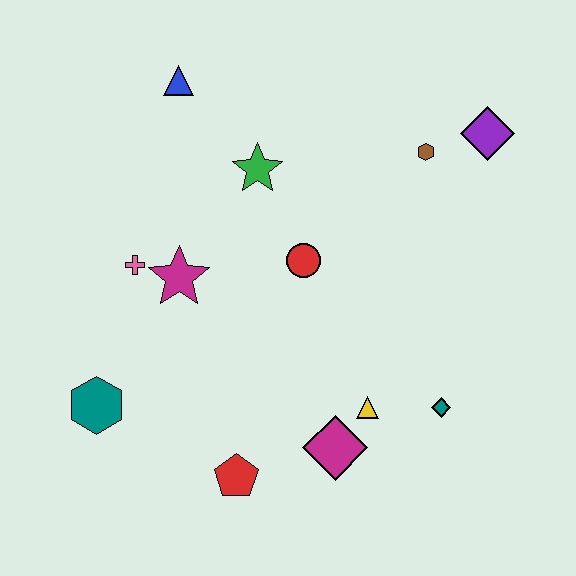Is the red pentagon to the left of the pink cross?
No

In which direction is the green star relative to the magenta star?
The green star is above the magenta star.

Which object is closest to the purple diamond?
The brown hexagon is closest to the purple diamond.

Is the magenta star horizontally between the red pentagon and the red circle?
No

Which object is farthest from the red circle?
The teal hexagon is farthest from the red circle.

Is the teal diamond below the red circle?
Yes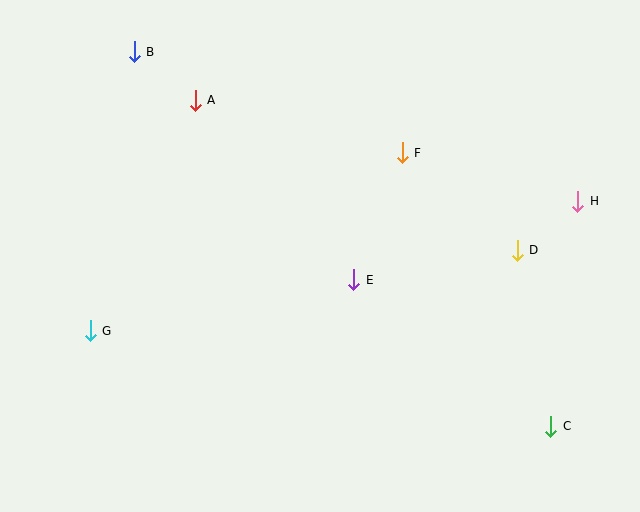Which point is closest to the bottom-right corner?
Point C is closest to the bottom-right corner.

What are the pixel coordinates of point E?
Point E is at (354, 280).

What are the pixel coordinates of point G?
Point G is at (90, 331).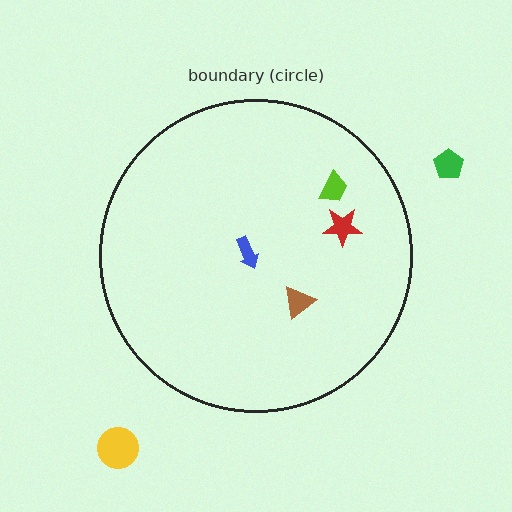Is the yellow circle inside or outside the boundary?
Outside.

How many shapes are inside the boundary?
4 inside, 2 outside.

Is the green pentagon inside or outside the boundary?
Outside.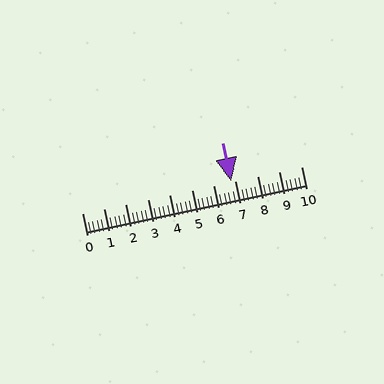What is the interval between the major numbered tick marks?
The major tick marks are spaced 1 units apart.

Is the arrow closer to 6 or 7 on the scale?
The arrow is closer to 7.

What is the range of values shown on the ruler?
The ruler shows values from 0 to 10.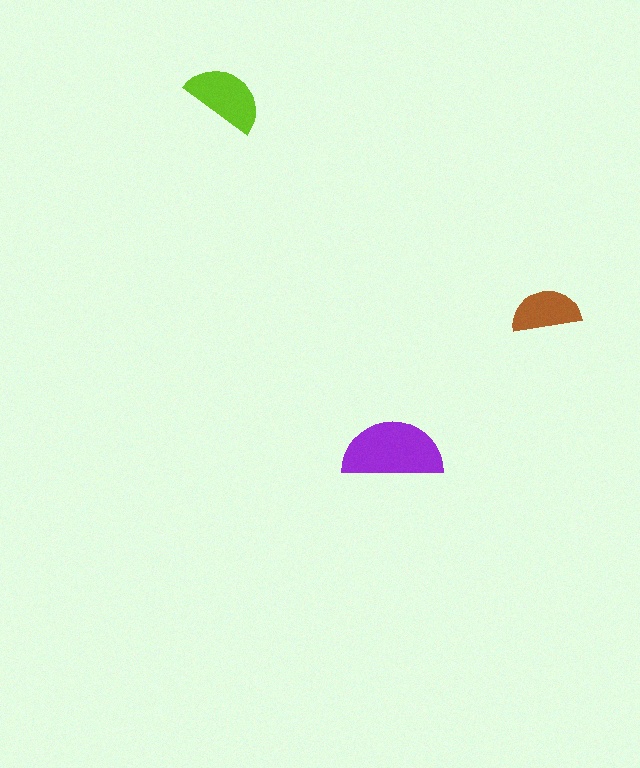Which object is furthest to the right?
The brown semicircle is rightmost.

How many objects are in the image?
There are 3 objects in the image.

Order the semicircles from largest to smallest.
the purple one, the lime one, the brown one.